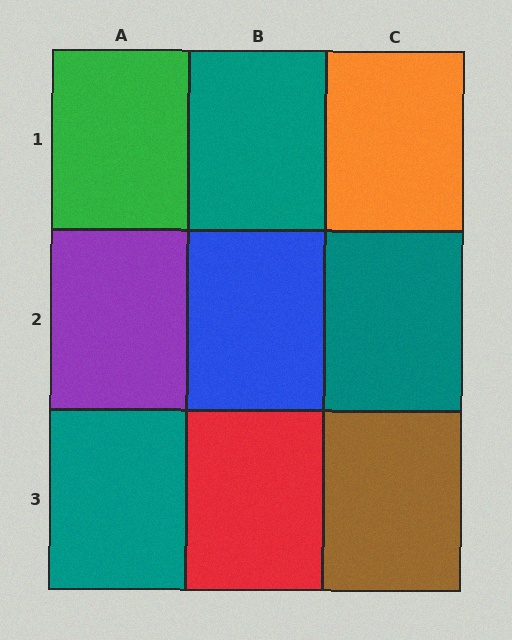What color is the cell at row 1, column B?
Teal.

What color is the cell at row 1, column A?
Green.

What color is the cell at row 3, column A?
Teal.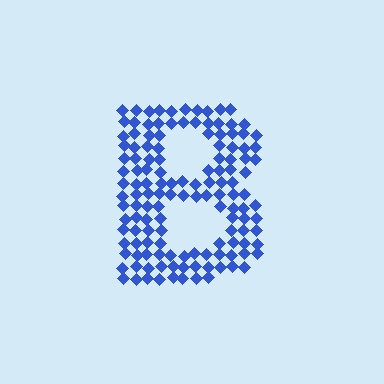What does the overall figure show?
The overall figure shows the letter B.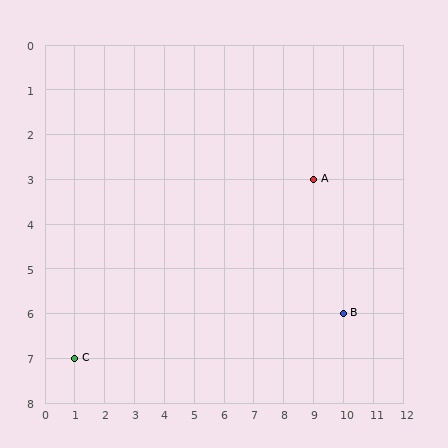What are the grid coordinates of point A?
Point A is at grid coordinates (9, 3).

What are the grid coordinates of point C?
Point C is at grid coordinates (1, 7).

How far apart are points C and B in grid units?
Points C and B are 9 columns and 1 row apart (about 9.1 grid units diagonally).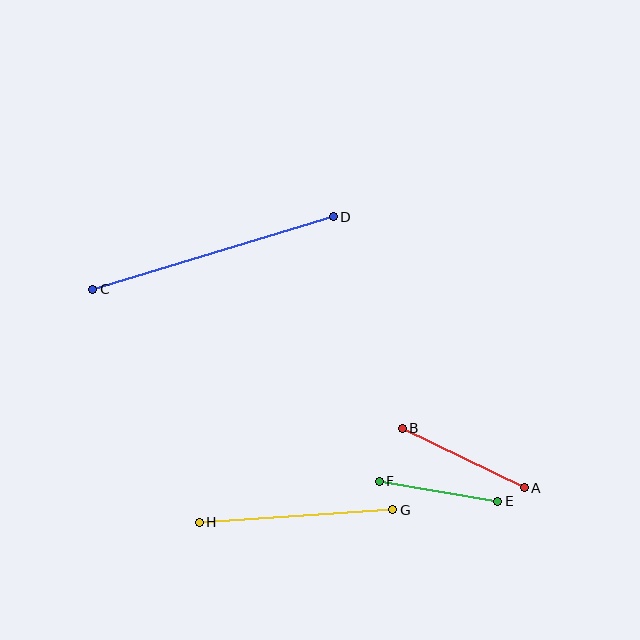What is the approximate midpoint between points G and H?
The midpoint is at approximately (296, 516) pixels.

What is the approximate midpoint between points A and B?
The midpoint is at approximately (463, 458) pixels.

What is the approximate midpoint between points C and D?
The midpoint is at approximately (213, 253) pixels.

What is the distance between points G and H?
The distance is approximately 194 pixels.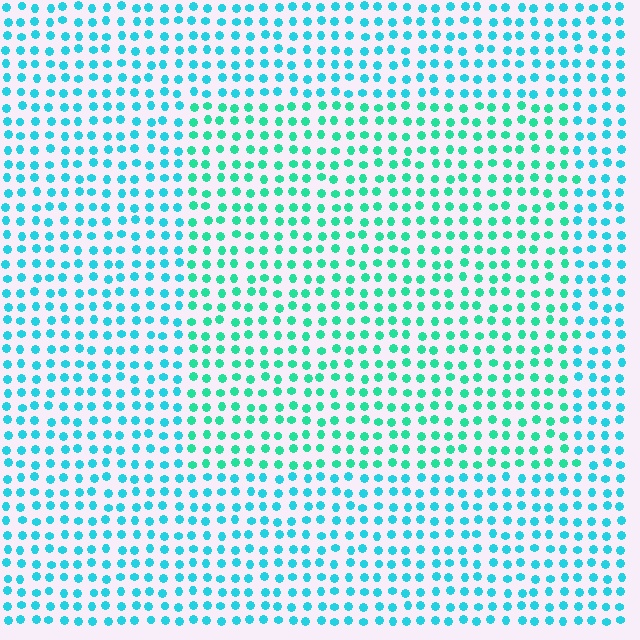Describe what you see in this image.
The image is filled with small cyan elements in a uniform arrangement. A rectangle-shaped region is visible where the elements are tinted to a slightly different hue, forming a subtle color boundary.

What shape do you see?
I see a rectangle.